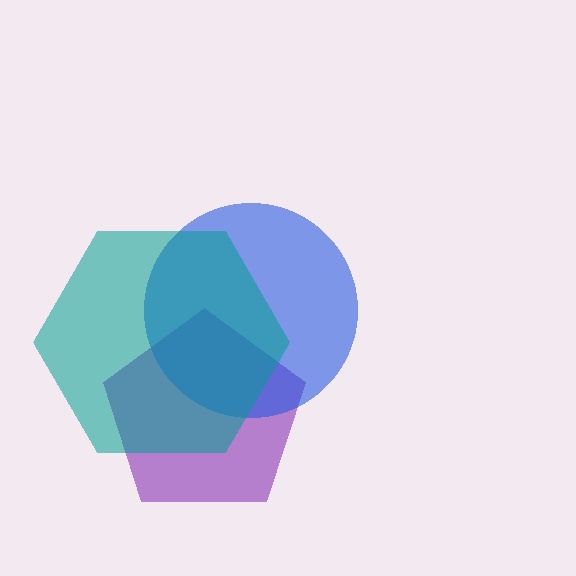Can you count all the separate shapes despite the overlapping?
Yes, there are 3 separate shapes.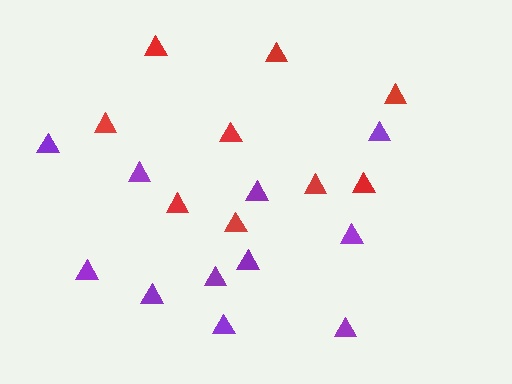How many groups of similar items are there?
There are 2 groups: one group of red triangles (9) and one group of purple triangles (11).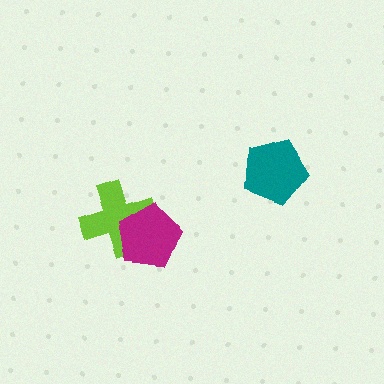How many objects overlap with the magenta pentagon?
1 object overlaps with the magenta pentagon.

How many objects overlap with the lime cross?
1 object overlaps with the lime cross.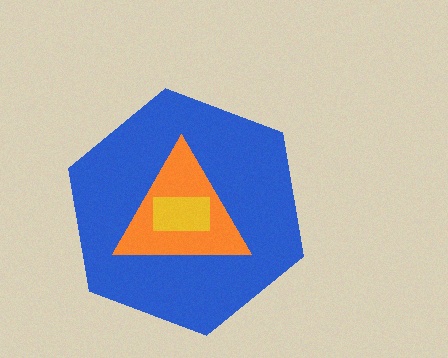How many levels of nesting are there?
3.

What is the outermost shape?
The blue hexagon.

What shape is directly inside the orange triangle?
The yellow rectangle.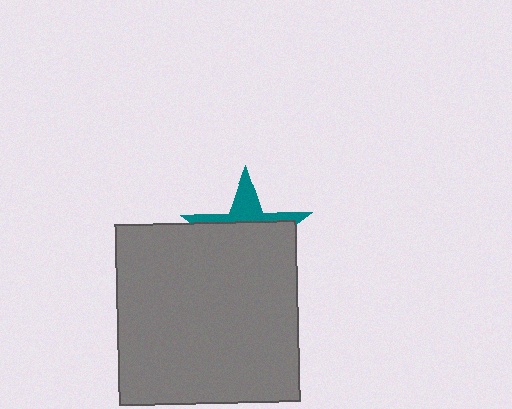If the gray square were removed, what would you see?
You would see the complete teal star.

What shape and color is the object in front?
The object in front is a gray square.